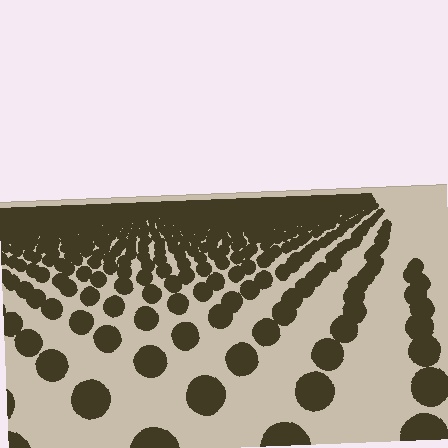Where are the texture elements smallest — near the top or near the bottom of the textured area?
Near the top.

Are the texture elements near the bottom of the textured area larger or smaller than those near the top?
Larger. Near the bottom, elements are closer to the viewer and appear at a bigger on-screen size.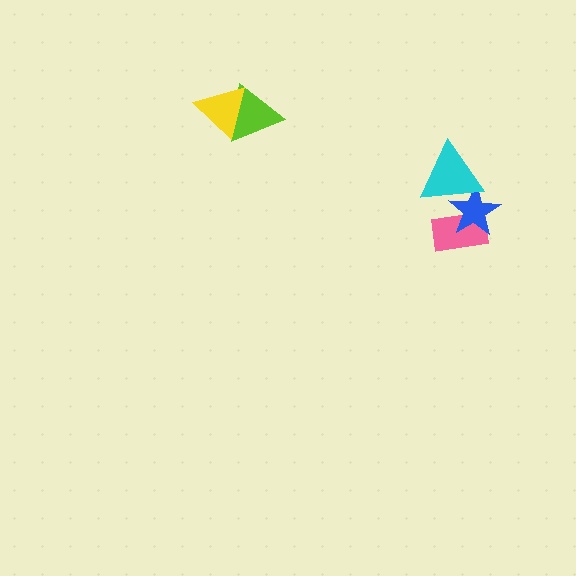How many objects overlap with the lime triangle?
1 object overlaps with the lime triangle.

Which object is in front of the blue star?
The cyan triangle is in front of the blue star.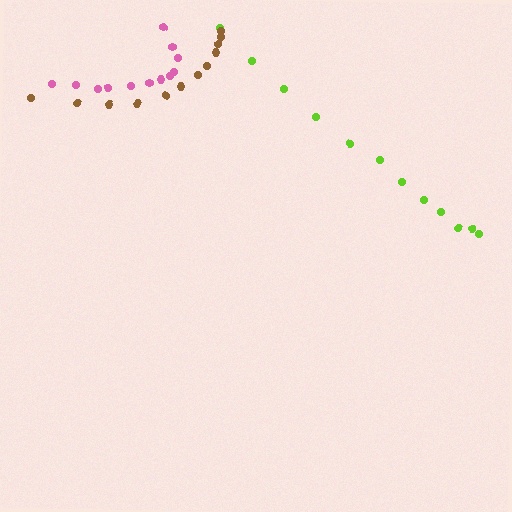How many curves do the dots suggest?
There are 3 distinct paths.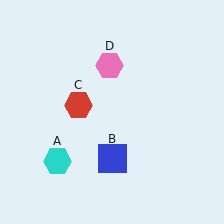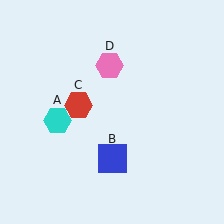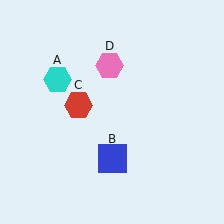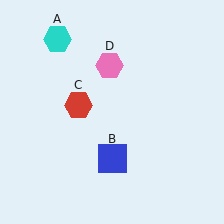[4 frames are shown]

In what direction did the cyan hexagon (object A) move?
The cyan hexagon (object A) moved up.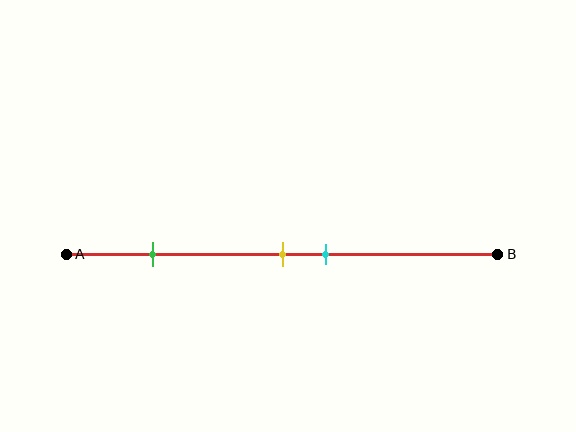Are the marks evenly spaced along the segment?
No, the marks are not evenly spaced.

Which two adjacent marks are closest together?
The yellow and cyan marks are the closest adjacent pair.